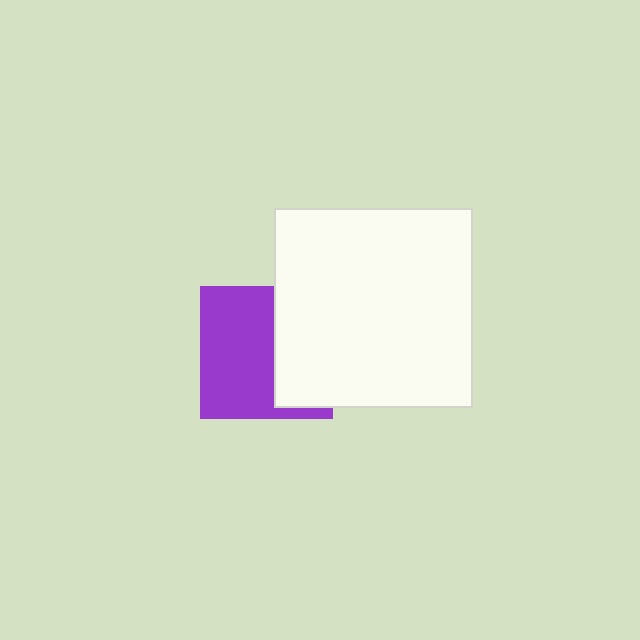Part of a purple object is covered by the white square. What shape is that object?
It is a square.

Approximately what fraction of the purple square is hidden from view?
Roughly 41% of the purple square is hidden behind the white square.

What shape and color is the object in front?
The object in front is a white square.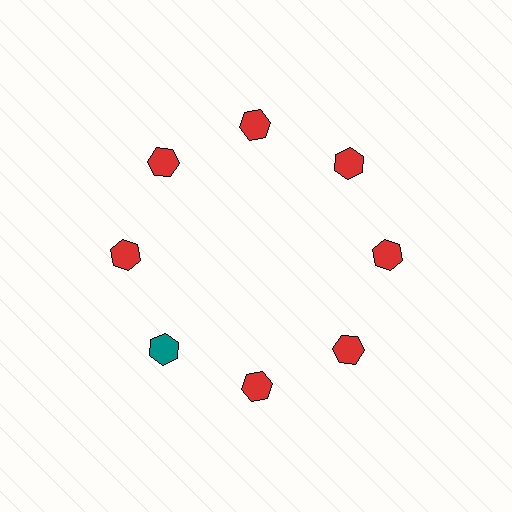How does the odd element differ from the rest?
It has a different color: teal instead of red.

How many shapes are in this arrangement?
There are 8 shapes arranged in a ring pattern.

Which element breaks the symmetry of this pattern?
The teal hexagon at roughly the 8 o'clock position breaks the symmetry. All other shapes are red hexagons.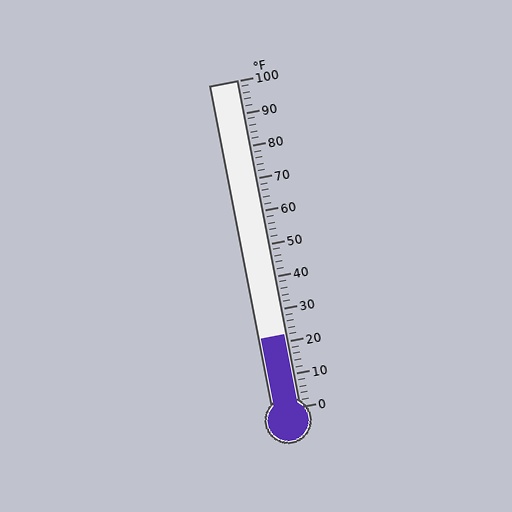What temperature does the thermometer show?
The thermometer shows approximately 22°F.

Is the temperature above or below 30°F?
The temperature is below 30°F.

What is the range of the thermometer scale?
The thermometer scale ranges from 0°F to 100°F.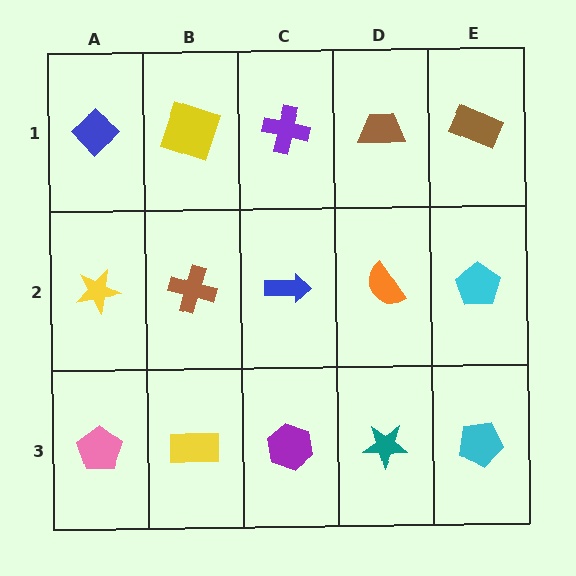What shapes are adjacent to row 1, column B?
A brown cross (row 2, column B), a blue diamond (row 1, column A), a purple cross (row 1, column C).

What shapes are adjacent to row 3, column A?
A yellow star (row 2, column A), a yellow rectangle (row 3, column B).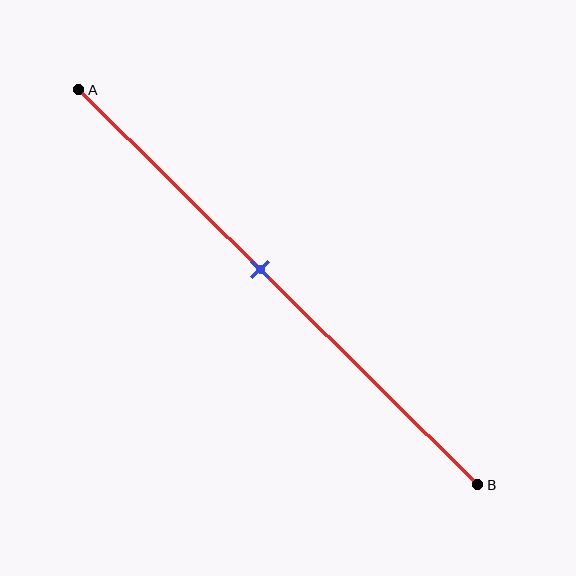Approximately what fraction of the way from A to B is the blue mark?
The blue mark is approximately 45% of the way from A to B.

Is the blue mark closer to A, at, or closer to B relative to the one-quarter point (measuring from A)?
The blue mark is closer to point B than the one-quarter point of segment AB.